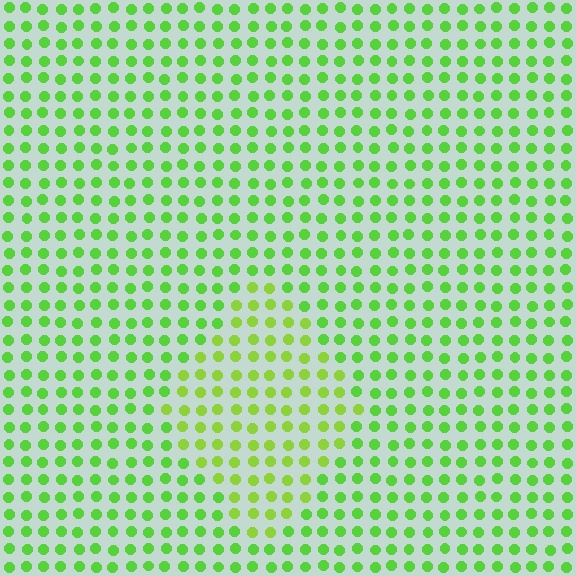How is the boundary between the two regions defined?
The boundary is defined purely by a slight shift in hue (about 21 degrees). Spacing, size, and orientation are identical on both sides.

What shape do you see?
I see a diamond.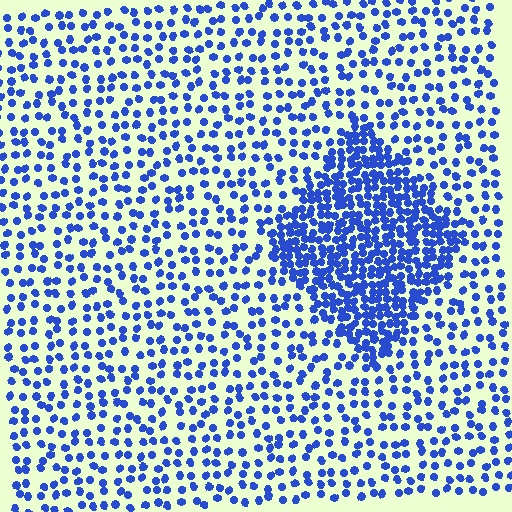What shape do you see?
I see a diamond.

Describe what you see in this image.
The image contains small blue elements arranged at two different densities. A diamond-shaped region is visible where the elements are more densely packed than the surrounding area.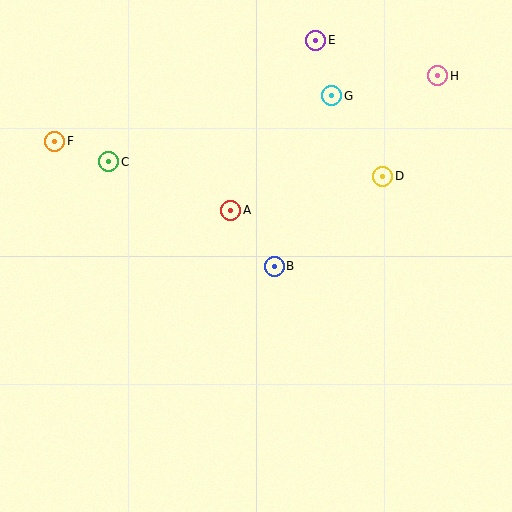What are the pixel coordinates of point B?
Point B is at (274, 266).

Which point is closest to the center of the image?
Point B at (274, 266) is closest to the center.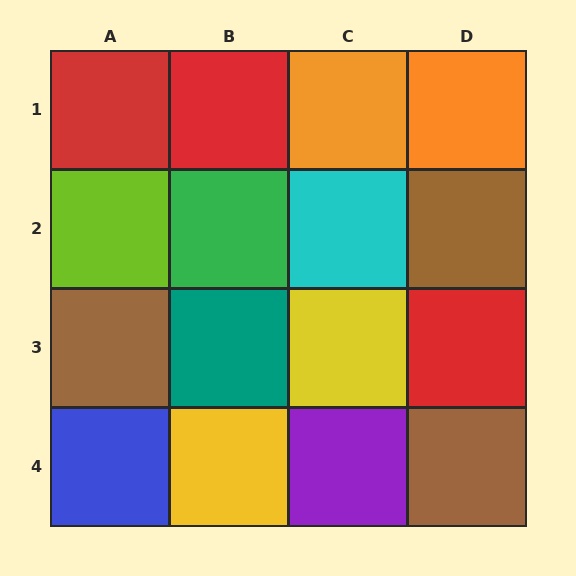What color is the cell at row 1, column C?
Orange.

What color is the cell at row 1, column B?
Red.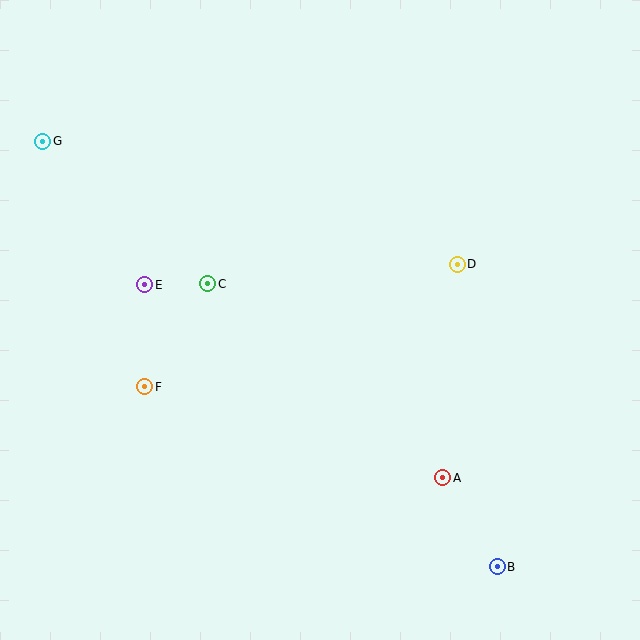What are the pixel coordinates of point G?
Point G is at (43, 141).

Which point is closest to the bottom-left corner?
Point F is closest to the bottom-left corner.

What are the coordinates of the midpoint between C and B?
The midpoint between C and B is at (352, 425).